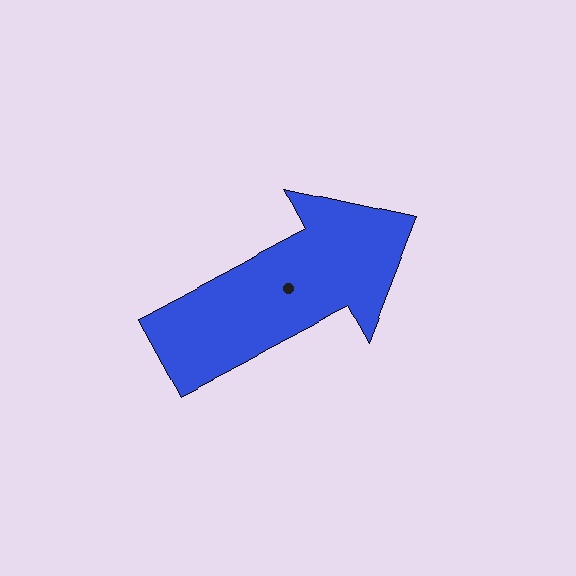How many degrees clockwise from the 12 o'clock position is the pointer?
Approximately 62 degrees.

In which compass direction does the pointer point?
Northeast.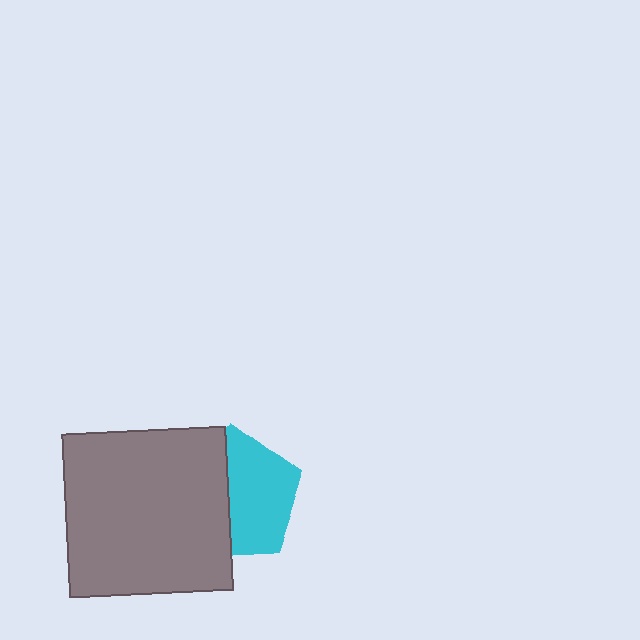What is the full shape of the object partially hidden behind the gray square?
The partially hidden object is a cyan pentagon.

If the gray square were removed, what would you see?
You would see the complete cyan pentagon.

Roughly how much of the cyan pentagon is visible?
About half of it is visible (roughly 55%).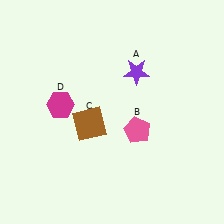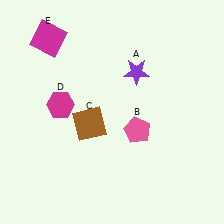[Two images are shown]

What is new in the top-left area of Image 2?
A magenta square (E) was added in the top-left area of Image 2.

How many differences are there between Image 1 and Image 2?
There is 1 difference between the two images.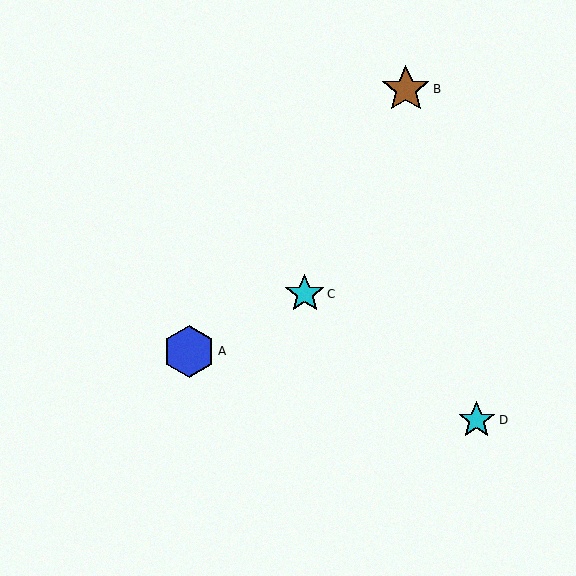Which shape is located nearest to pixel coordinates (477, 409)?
The cyan star (labeled D) at (477, 420) is nearest to that location.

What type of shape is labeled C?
Shape C is a cyan star.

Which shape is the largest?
The blue hexagon (labeled A) is the largest.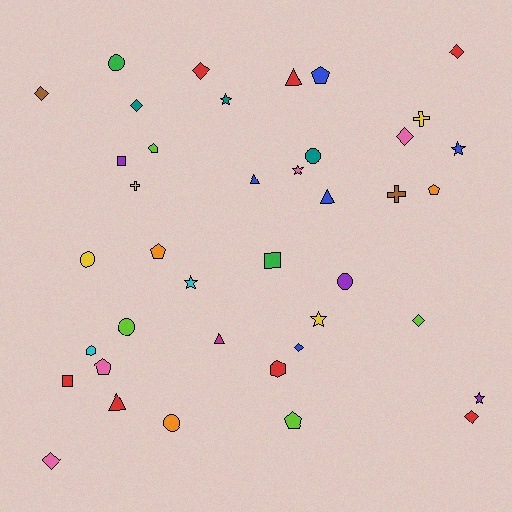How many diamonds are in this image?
There are 9 diamonds.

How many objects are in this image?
There are 40 objects.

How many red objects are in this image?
There are 7 red objects.